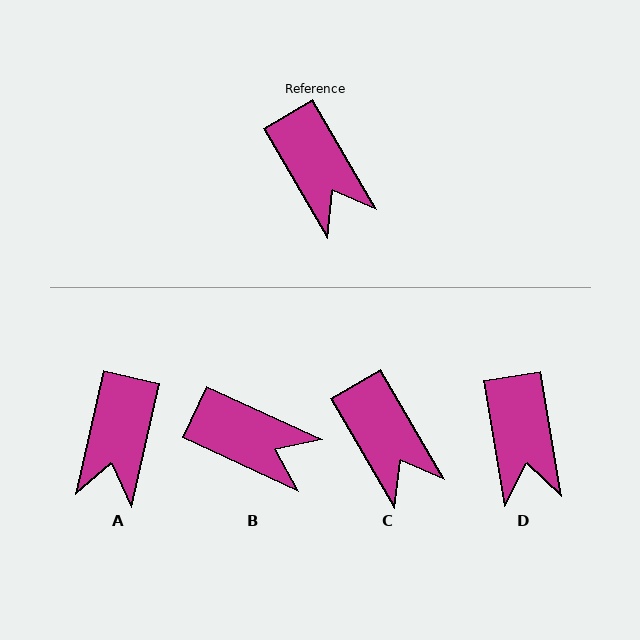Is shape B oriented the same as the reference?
No, it is off by about 35 degrees.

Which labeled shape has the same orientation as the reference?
C.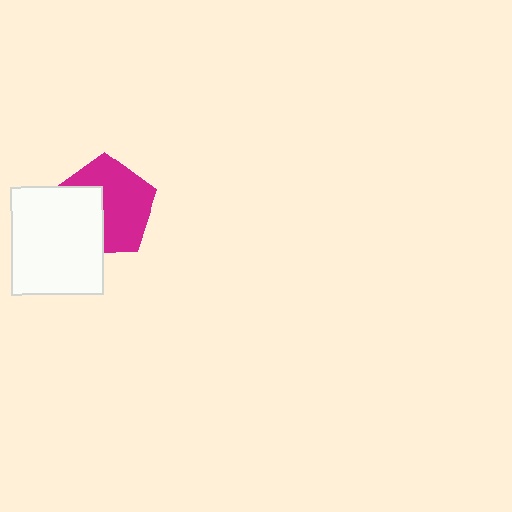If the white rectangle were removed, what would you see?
You would see the complete magenta pentagon.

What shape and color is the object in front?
The object in front is a white rectangle.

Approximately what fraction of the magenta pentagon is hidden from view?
Roughly 38% of the magenta pentagon is hidden behind the white rectangle.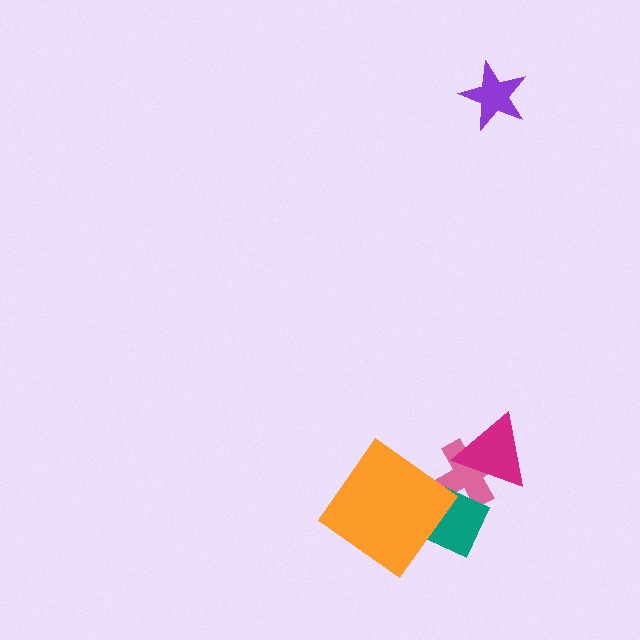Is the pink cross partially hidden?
Yes, it is partially covered by another shape.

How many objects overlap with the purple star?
0 objects overlap with the purple star.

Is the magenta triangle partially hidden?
No, no other shape covers it.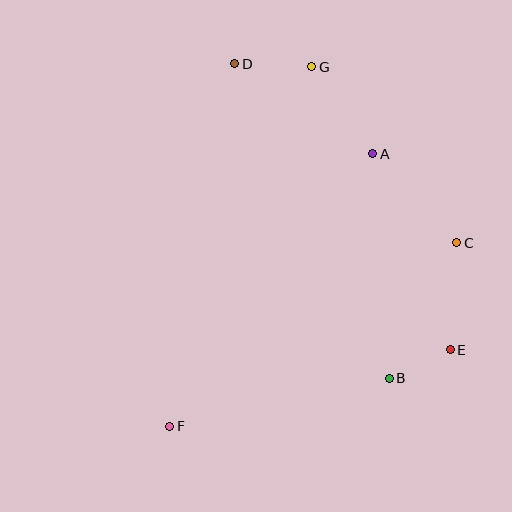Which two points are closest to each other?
Points B and E are closest to each other.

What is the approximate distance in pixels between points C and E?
The distance between C and E is approximately 107 pixels.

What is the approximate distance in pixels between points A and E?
The distance between A and E is approximately 211 pixels.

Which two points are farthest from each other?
Points F and G are farthest from each other.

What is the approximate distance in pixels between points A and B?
The distance between A and B is approximately 225 pixels.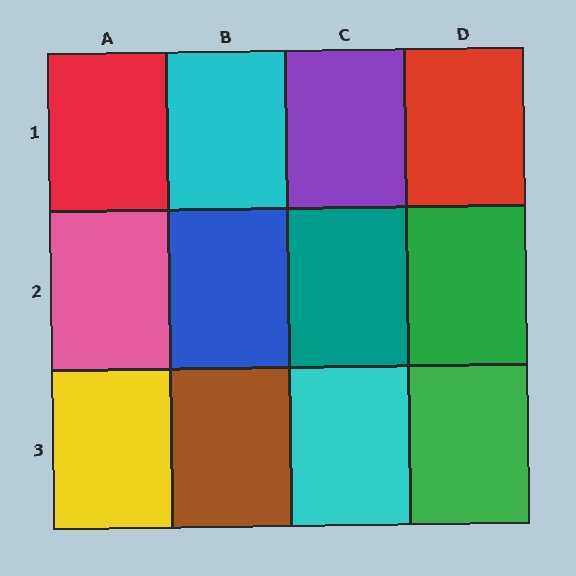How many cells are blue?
1 cell is blue.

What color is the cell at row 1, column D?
Red.